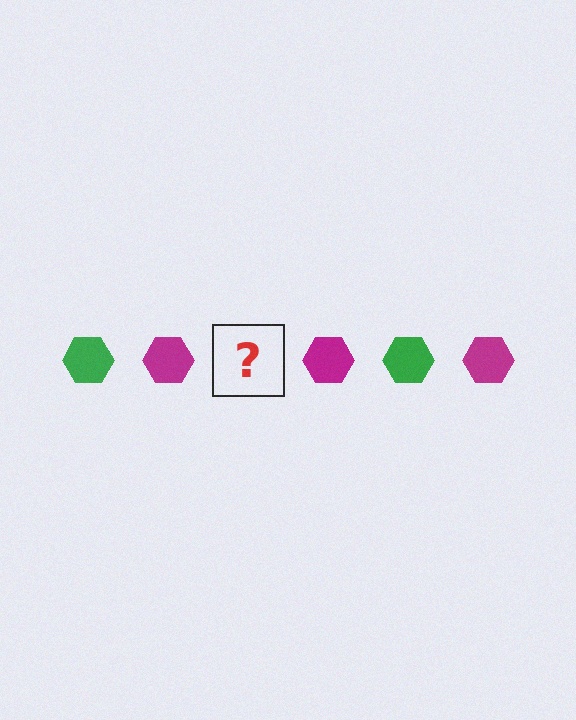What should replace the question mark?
The question mark should be replaced with a green hexagon.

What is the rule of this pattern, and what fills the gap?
The rule is that the pattern cycles through green, magenta hexagons. The gap should be filled with a green hexagon.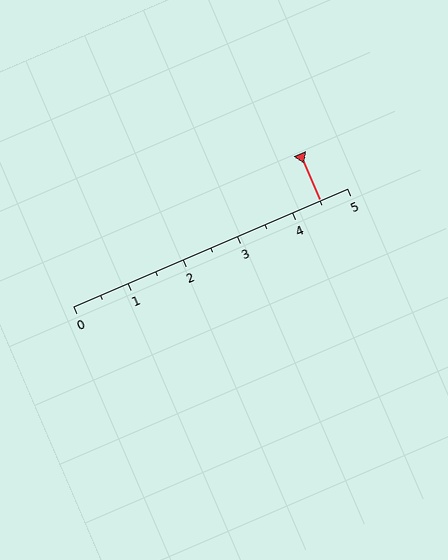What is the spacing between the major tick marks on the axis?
The major ticks are spaced 1 apart.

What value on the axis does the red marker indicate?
The marker indicates approximately 4.5.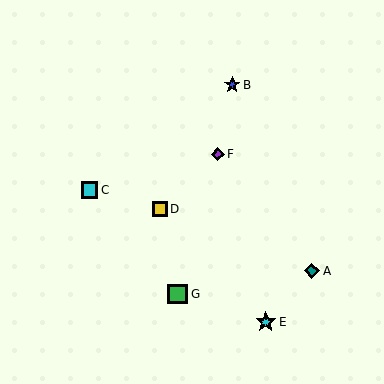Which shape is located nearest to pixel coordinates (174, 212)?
The yellow square (labeled D) at (160, 209) is nearest to that location.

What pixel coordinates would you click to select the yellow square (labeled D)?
Click at (160, 209) to select the yellow square D.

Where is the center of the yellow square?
The center of the yellow square is at (160, 209).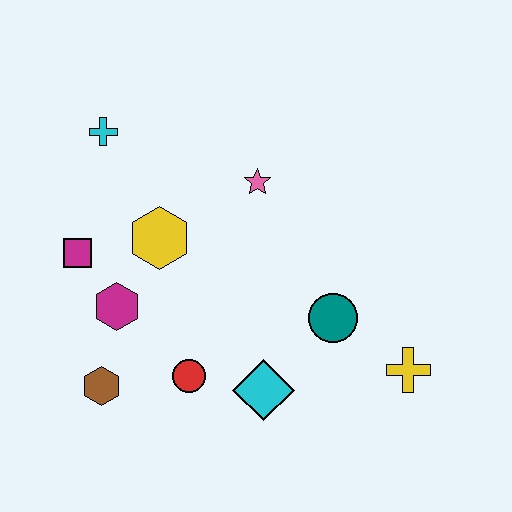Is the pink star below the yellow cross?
No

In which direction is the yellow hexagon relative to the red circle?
The yellow hexagon is above the red circle.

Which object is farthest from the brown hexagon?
The yellow cross is farthest from the brown hexagon.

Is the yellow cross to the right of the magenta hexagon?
Yes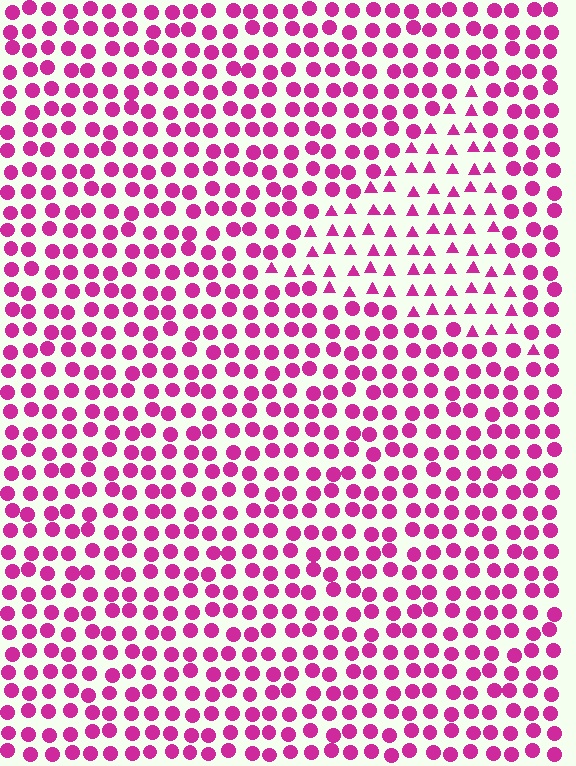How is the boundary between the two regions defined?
The boundary is defined by a change in element shape: triangles inside vs. circles outside. All elements share the same color and spacing.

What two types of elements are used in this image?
The image uses triangles inside the triangle region and circles outside it.